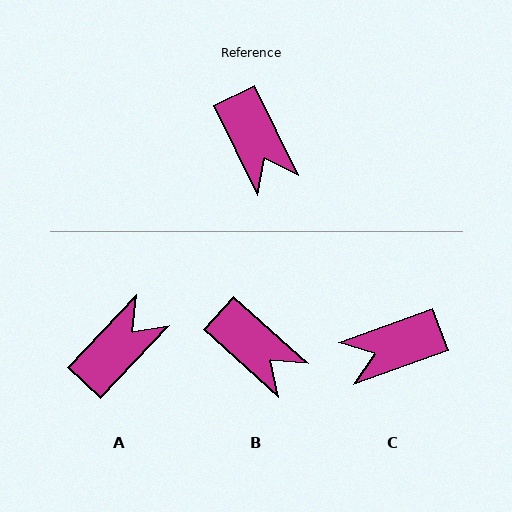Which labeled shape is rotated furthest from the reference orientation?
A, about 111 degrees away.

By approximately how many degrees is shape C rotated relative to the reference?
Approximately 96 degrees clockwise.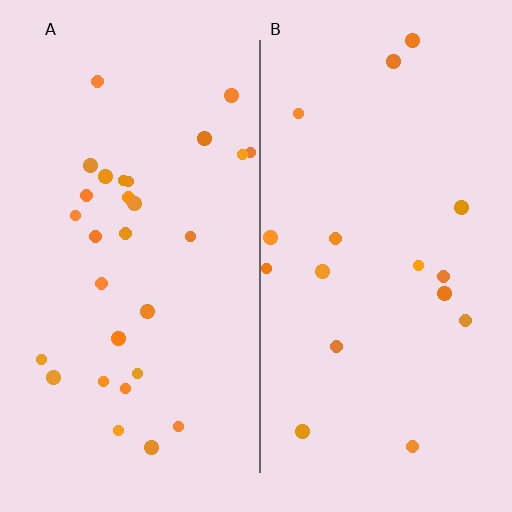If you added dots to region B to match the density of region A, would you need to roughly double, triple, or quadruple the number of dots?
Approximately double.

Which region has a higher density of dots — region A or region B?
A (the left).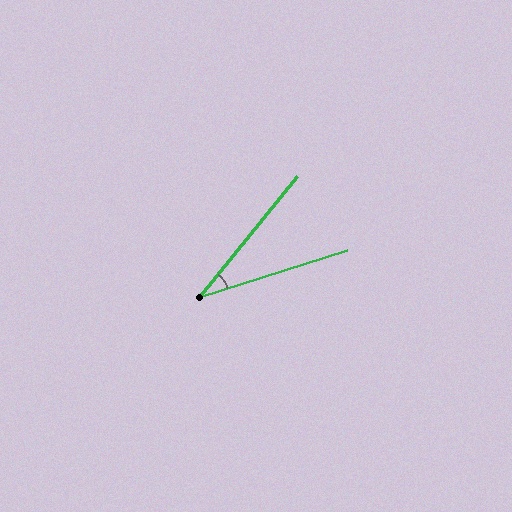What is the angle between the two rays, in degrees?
Approximately 33 degrees.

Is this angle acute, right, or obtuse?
It is acute.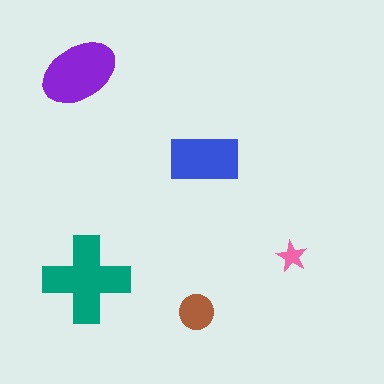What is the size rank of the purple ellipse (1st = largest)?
2nd.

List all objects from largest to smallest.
The teal cross, the purple ellipse, the blue rectangle, the brown circle, the pink star.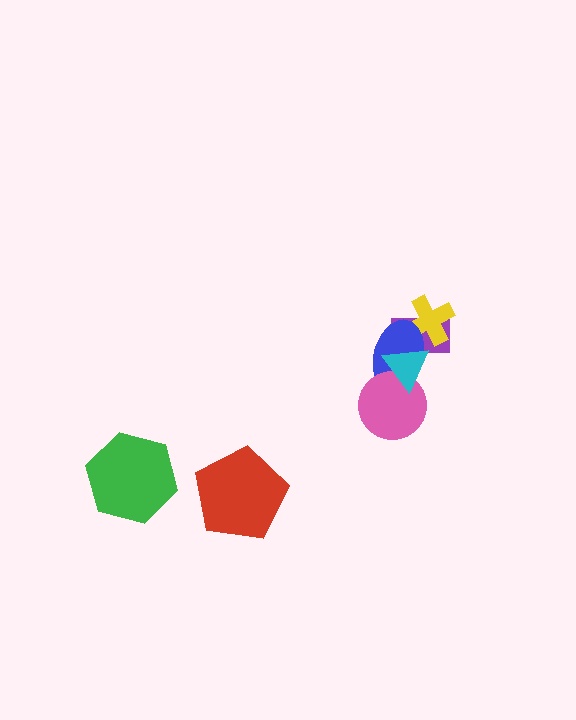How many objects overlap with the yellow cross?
2 objects overlap with the yellow cross.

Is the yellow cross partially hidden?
Yes, it is partially covered by another shape.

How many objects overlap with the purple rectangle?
3 objects overlap with the purple rectangle.